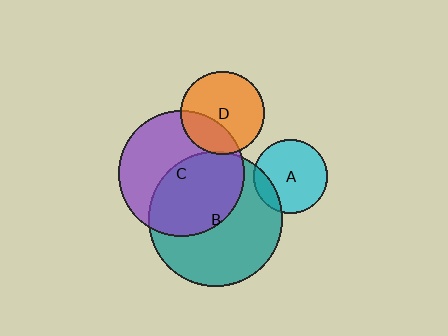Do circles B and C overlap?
Yes.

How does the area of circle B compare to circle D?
Approximately 2.6 times.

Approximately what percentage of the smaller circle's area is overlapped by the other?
Approximately 50%.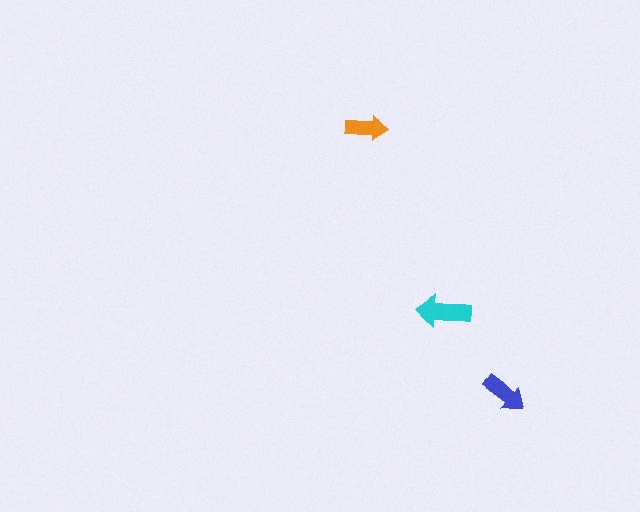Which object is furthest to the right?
The blue arrow is rightmost.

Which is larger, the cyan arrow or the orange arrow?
The cyan one.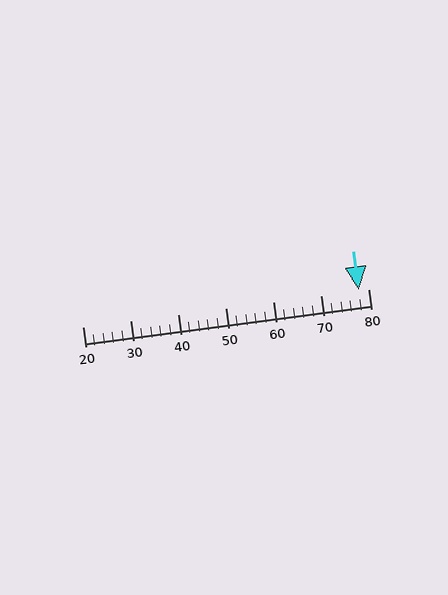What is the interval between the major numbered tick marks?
The major tick marks are spaced 10 units apart.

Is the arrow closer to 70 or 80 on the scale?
The arrow is closer to 80.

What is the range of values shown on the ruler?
The ruler shows values from 20 to 80.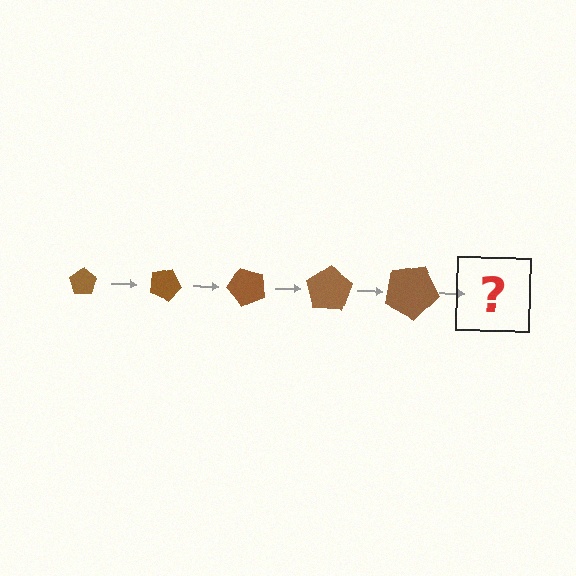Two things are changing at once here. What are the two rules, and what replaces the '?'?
The two rules are that the pentagon grows larger each step and it rotates 25 degrees each step. The '?' should be a pentagon, larger than the previous one and rotated 125 degrees from the start.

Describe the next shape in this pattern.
It should be a pentagon, larger than the previous one and rotated 125 degrees from the start.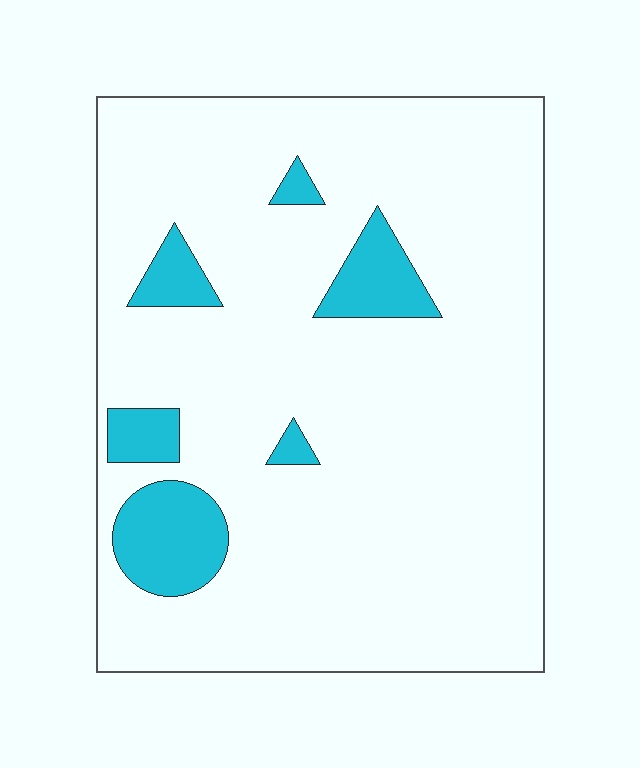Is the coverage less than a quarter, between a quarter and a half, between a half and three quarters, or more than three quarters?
Less than a quarter.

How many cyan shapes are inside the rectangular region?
6.